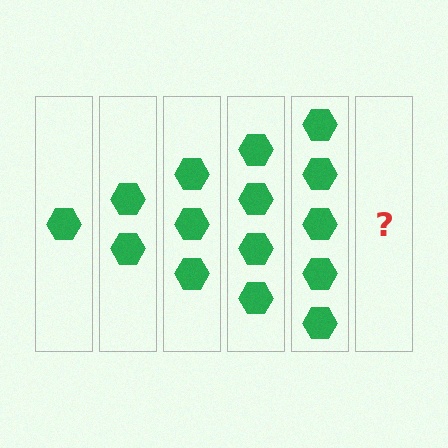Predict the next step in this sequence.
The next step is 6 hexagons.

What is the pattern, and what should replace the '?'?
The pattern is that each step adds one more hexagon. The '?' should be 6 hexagons.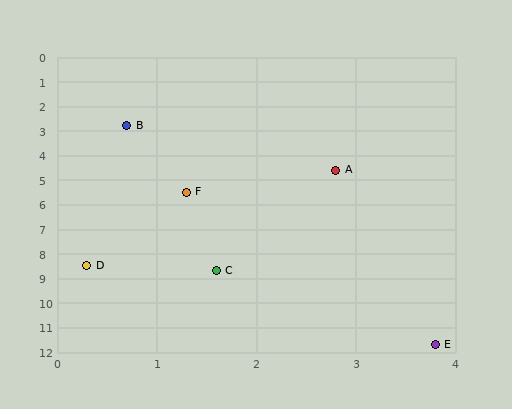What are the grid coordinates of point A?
Point A is at approximately (2.8, 4.6).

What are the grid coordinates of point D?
Point D is at approximately (0.3, 8.5).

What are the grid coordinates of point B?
Point B is at approximately (0.7, 2.8).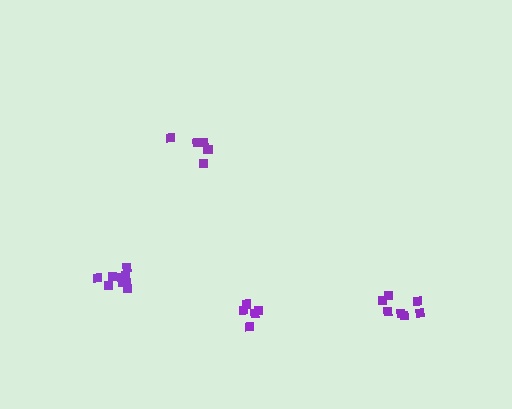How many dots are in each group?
Group 1: 7 dots, Group 2: 5 dots, Group 3: 9 dots, Group 4: 5 dots (26 total).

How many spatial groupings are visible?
There are 4 spatial groupings.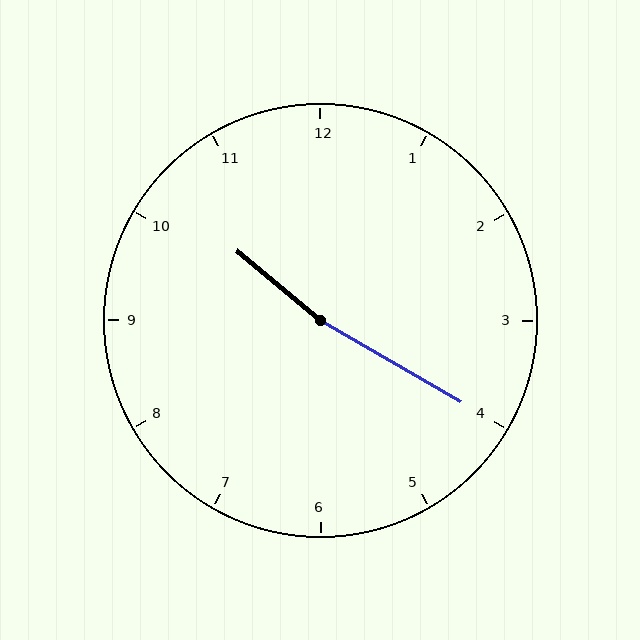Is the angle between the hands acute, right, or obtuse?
It is obtuse.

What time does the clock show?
10:20.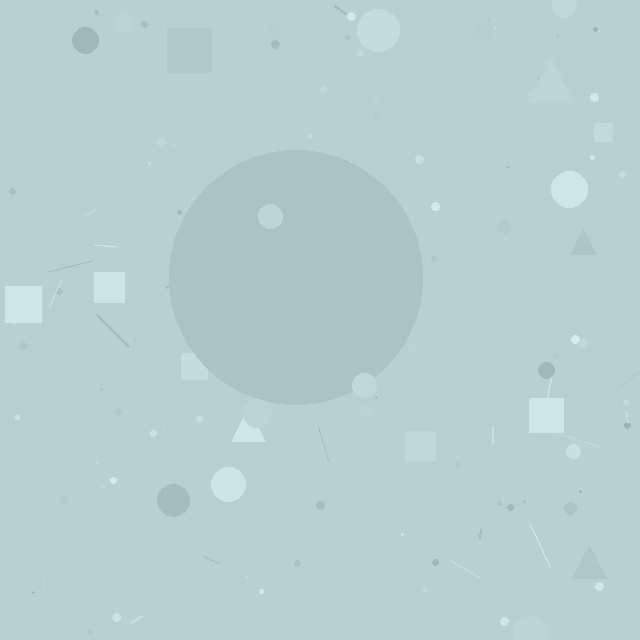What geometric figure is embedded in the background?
A circle is embedded in the background.